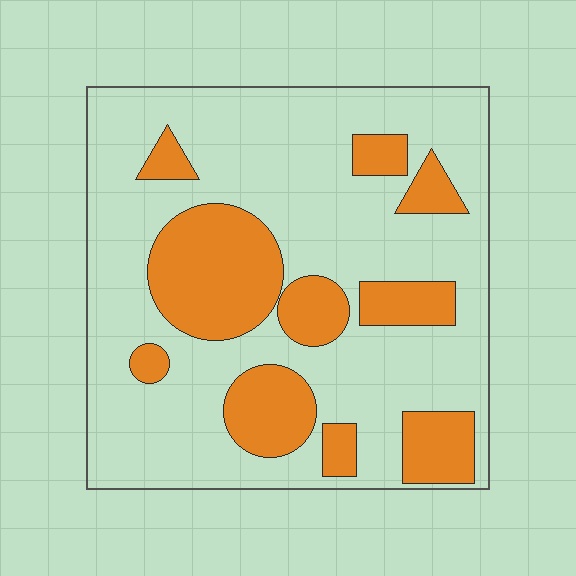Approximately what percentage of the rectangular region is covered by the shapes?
Approximately 30%.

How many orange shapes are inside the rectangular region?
10.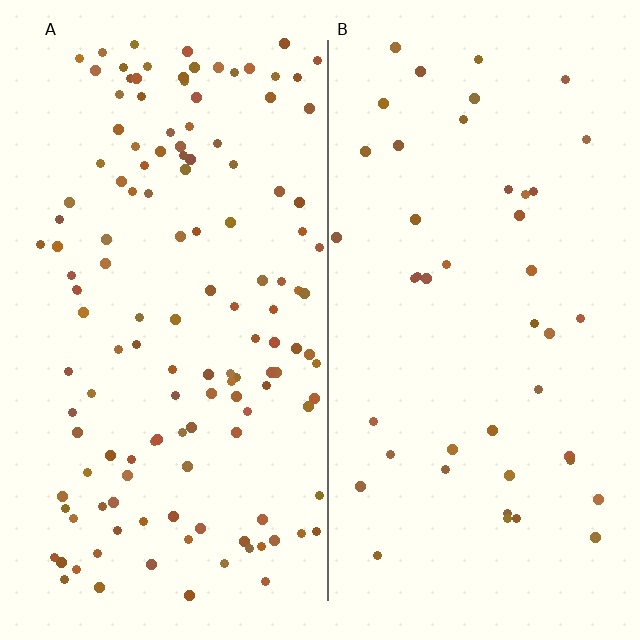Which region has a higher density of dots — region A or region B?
A (the left).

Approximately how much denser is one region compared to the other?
Approximately 3.1× — region A over region B.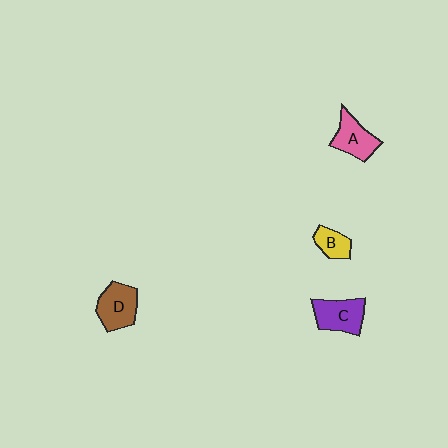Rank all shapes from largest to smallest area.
From largest to smallest: C (purple), D (brown), A (pink), B (yellow).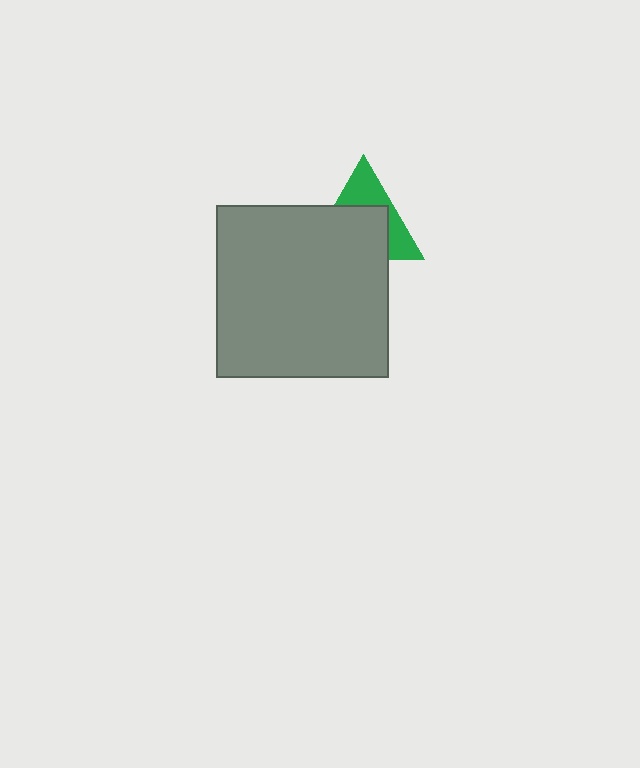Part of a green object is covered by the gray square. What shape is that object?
It is a triangle.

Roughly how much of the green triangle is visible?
A small part of it is visible (roughly 41%).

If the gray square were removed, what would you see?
You would see the complete green triangle.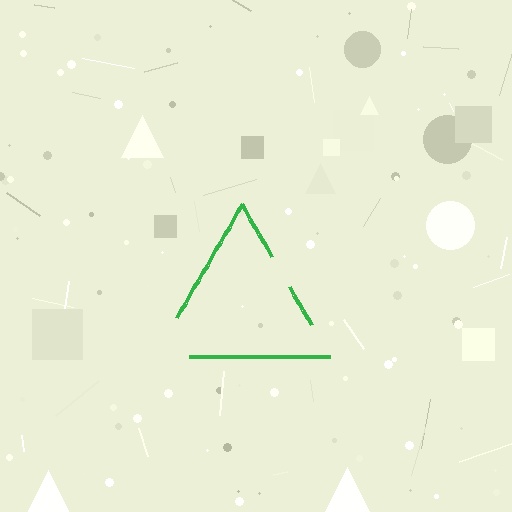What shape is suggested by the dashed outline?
The dashed outline suggests a triangle.